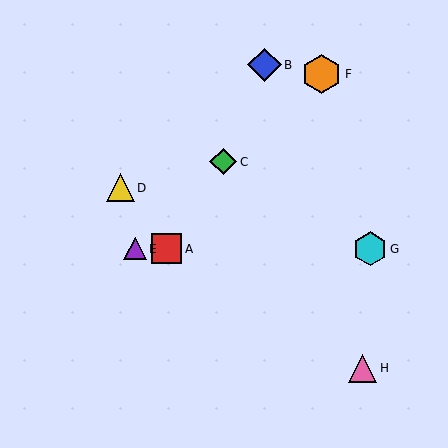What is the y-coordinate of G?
Object G is at y≈249.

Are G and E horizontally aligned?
Yes, both are at y≈249.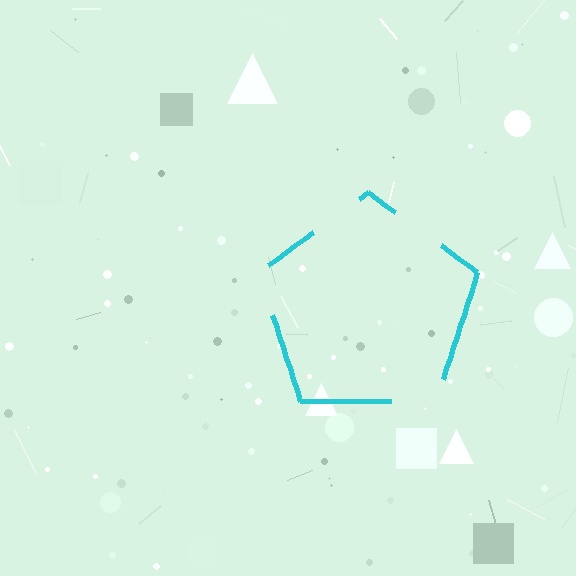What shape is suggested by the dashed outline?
The dashed outline suggests a pentagon.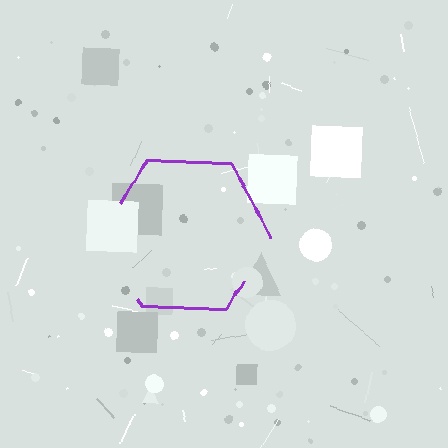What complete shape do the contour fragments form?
The contour fragments form a hexagon.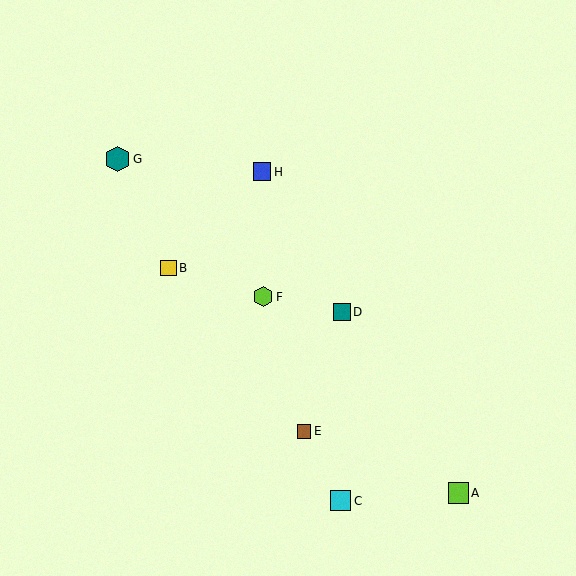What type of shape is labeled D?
Shape D is a teal square.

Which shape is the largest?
The teal hexagon (labeled G) is the largest.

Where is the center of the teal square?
The center of the teal square is at (342, 312).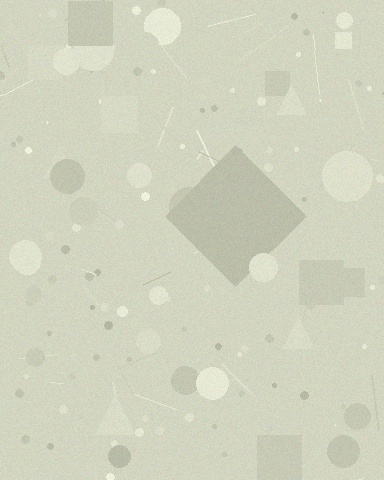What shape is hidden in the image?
A diamond is hidden in the image.